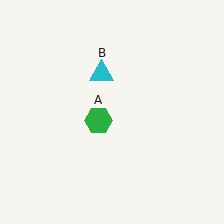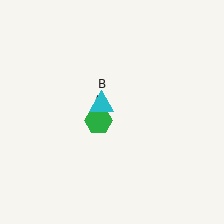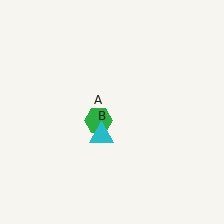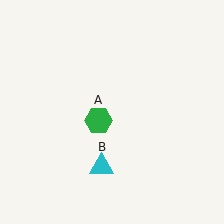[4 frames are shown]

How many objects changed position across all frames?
1 object changed position: cyan triangle (object B).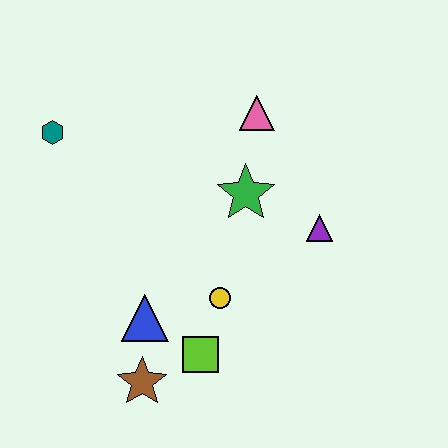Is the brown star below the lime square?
Yes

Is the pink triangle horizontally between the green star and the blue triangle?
No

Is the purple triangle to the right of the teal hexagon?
Yes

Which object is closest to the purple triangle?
The green star is closest to the purple triangle.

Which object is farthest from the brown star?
The pink triangle is farthest from the brown star.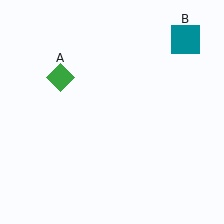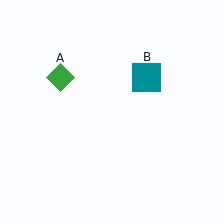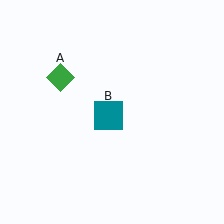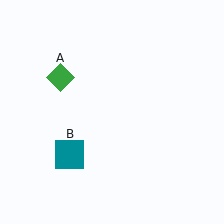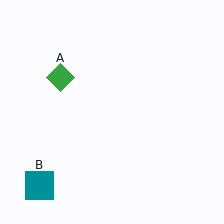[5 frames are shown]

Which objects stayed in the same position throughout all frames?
Green diamond (object A) remained stationary.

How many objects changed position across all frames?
1 object changed position: teal square (object B).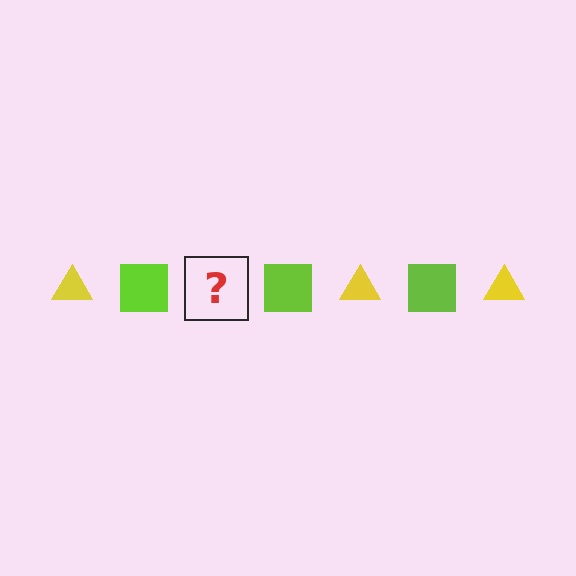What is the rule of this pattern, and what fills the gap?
The rule is that the pattern alternates between yellow triangle and lime square. The gap should be filled with a yellow triangle.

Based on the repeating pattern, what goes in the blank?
The blank should be a yellow triangle.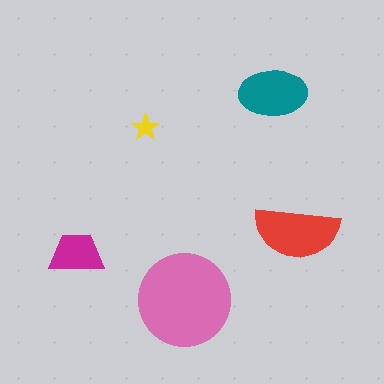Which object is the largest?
The pink circle.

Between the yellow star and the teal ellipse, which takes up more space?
The teal ellipse.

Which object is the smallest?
The yellow star.